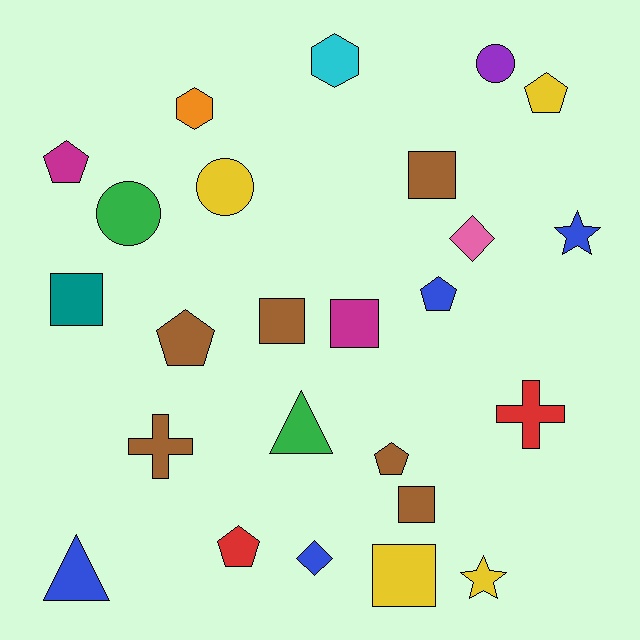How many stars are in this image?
There are 2 stars.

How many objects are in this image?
There are 25 objects.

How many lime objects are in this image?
There are no lime objects.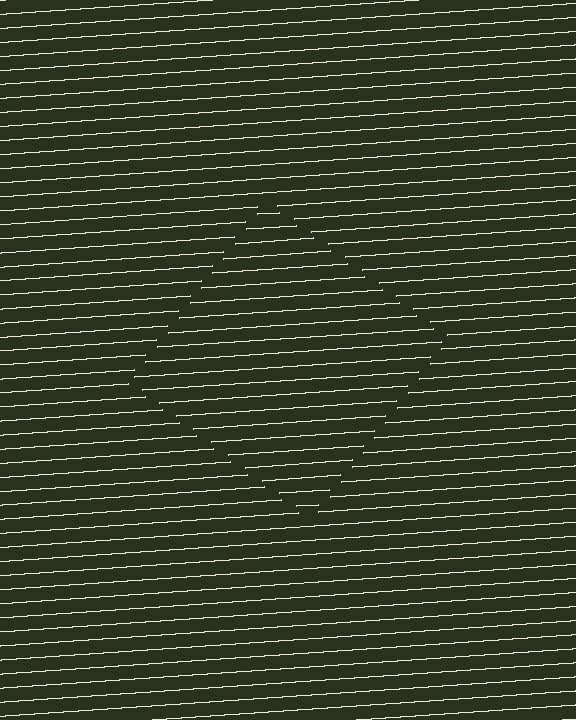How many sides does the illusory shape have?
4 sides — the line-ends trace a square.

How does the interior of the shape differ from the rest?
The interior of the shape contains the same grating, shifted by half a period — the contour is defined by the phase discontinuity where line-ends from the inner and outer gratings abut.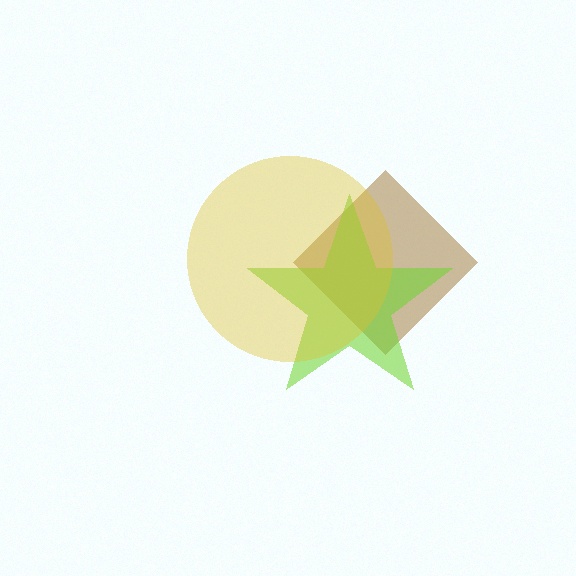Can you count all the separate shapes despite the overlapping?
Yes, there are 3 separate shapes.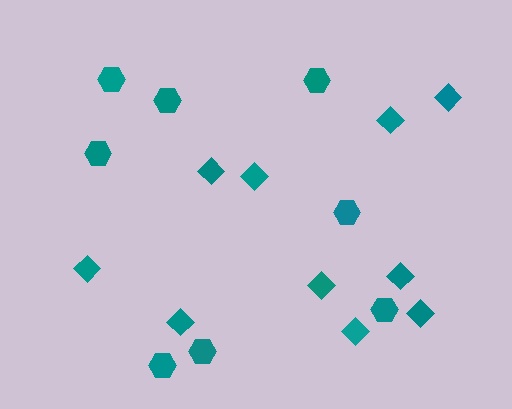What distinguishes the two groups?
There are 2 groups: one group of diamonds (10) and one group of hexagons (8).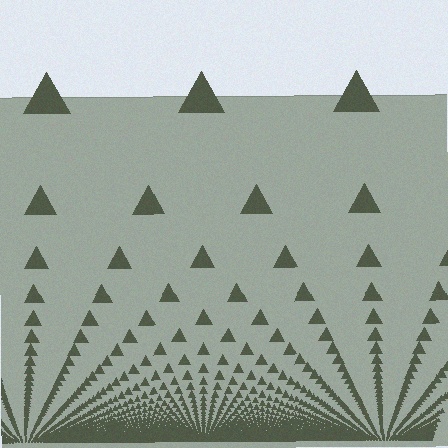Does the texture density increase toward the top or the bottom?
Density increases toward the bottom.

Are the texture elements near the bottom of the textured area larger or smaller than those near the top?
Smaller. The gradient is inverted — elements near the bottom are smaller and denser.